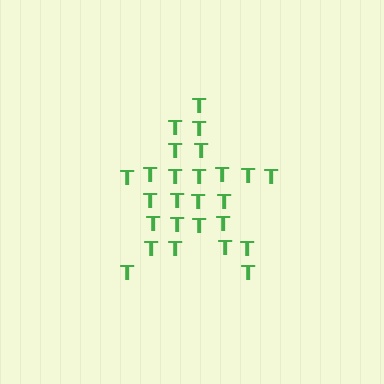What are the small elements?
The small elements are letter T's.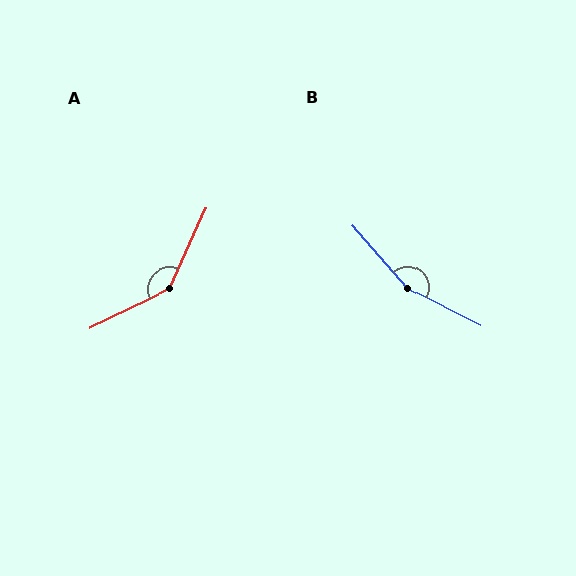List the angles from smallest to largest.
A (140°), B (158°).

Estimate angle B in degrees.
Approximately 158 degrees.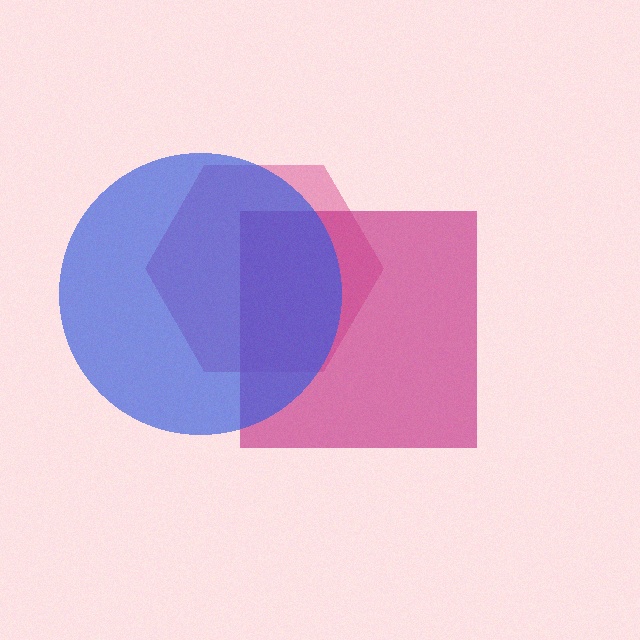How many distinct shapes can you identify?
There are 3 distinct shapes: a pink hexagon, a magenta square, a blue circle.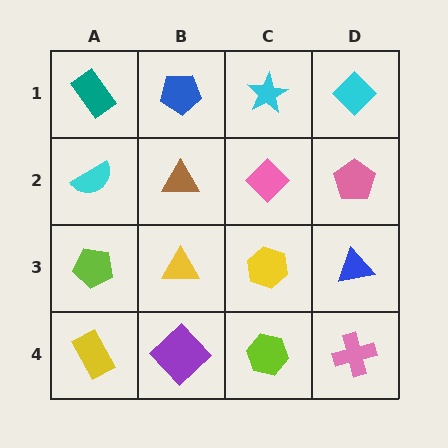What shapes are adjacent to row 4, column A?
A lime pentagon (row 3, column A), a purple diamond (row 4, column B).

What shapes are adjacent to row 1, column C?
A pink diamond (row 2, column C), a blue pentagon (row 1, column B), a cyan diamond (row 1, column D).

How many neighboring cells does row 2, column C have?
4.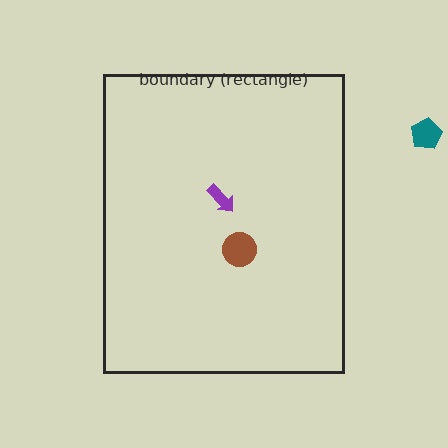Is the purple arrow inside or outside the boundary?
Inside.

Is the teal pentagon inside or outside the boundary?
Outside.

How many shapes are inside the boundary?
2 inside, 1 outside.